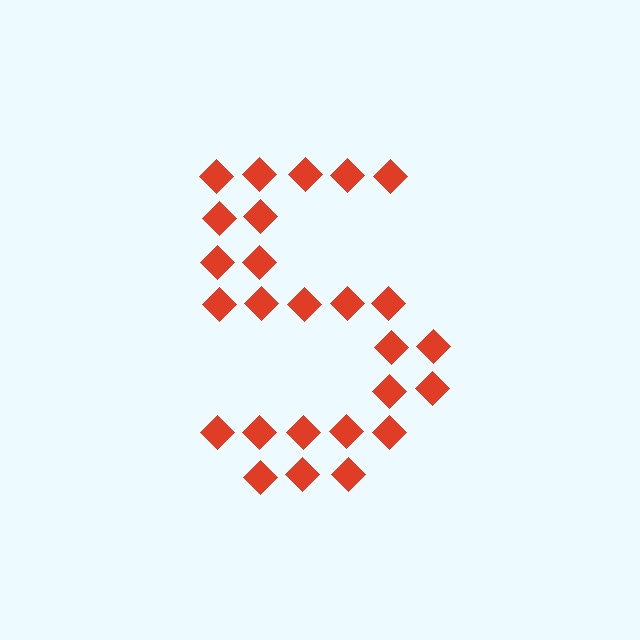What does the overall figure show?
The overall figure shows the digit 5.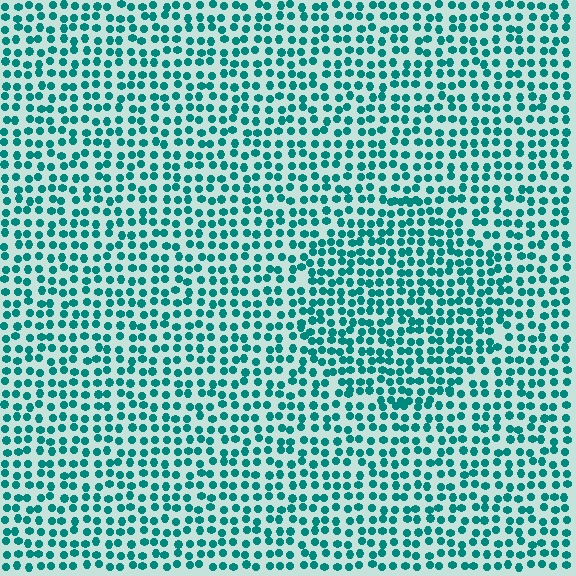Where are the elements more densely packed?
The elements are more densely packed inside the circle boundary.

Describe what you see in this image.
The image contains small teal elements arranged at two different densities. A circle-shaped region is visible where the elements are more densely packed than the surrounding area.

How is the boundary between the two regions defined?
The boundary is defined by a change in element density (approximately 1.3x ratio). All elements are the same color, size, and shape.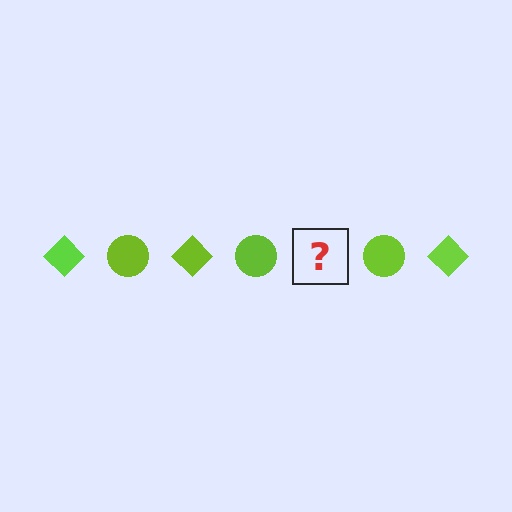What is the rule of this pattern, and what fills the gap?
The rule is that the pattern cycles through diamond, circle shapes in lime. The gap should be filled with a lime diamond.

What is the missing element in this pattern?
The missing element is a lime diamond.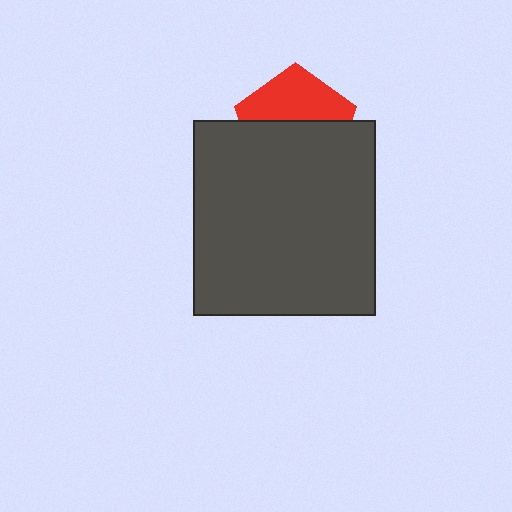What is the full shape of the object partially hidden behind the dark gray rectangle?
The partially hidden object is a red pentagon.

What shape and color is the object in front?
The object in front is a dark gray rectangle.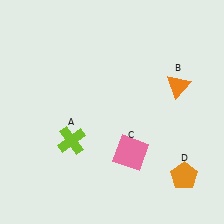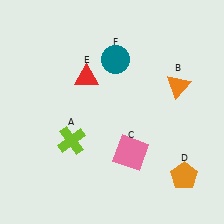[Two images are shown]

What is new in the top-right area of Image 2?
A teal circle (F) was added in the top-right area of Image 2.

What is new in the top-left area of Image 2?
A red triangle (E) was added in the top-left area of Image 2.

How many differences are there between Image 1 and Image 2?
There are 2 differences between the two images.